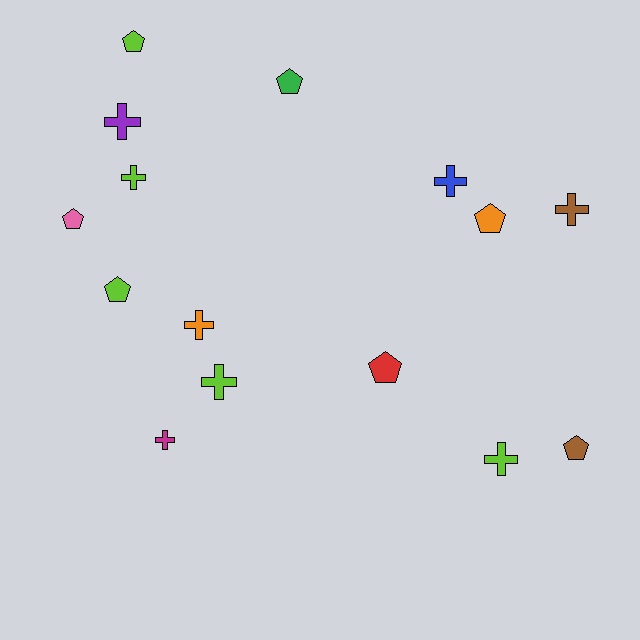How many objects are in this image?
There are 15 objects.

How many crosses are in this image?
There are 8 crosses.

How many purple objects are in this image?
There is 1 purple object.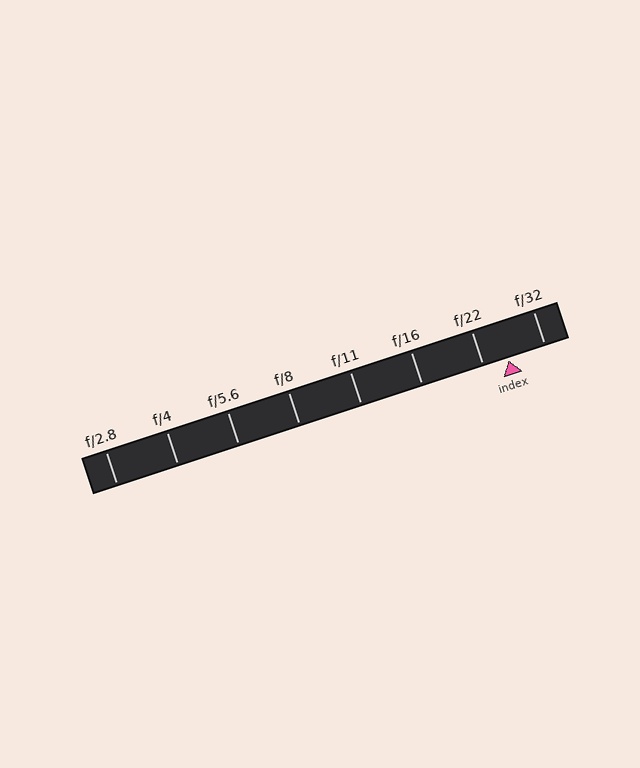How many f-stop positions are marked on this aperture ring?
There are 8 f-stop positions marked.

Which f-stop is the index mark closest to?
The index mark is closest to f/22.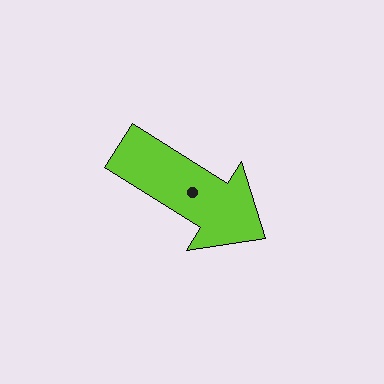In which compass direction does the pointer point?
Southeast.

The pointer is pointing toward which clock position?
Roughly 4 o'clock.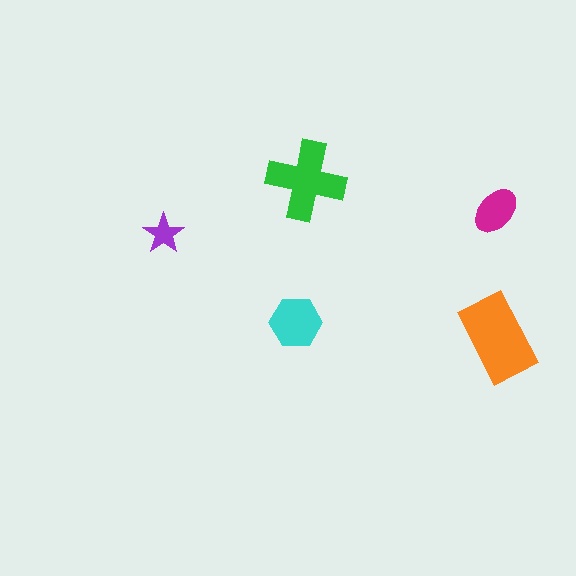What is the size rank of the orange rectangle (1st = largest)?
1st.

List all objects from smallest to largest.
The purple star, the magenta ellipse, the cyan hexagon, the green cross, the orange rectangle.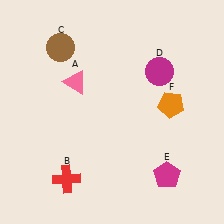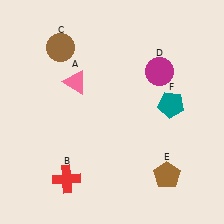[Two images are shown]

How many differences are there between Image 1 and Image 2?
There are 2 differences between the two images.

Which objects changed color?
E changed from magenta to brown. F changed from orange to teal.